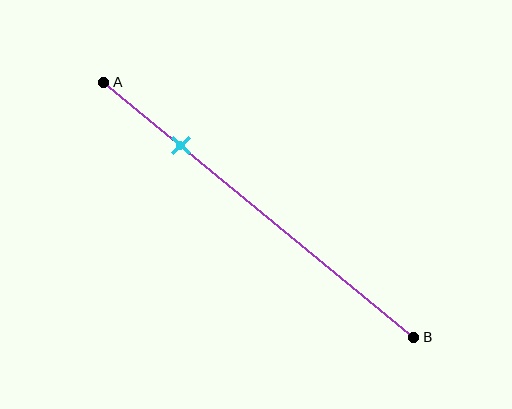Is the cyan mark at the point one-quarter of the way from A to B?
Yes, the mark is approximately at the one-quarter point.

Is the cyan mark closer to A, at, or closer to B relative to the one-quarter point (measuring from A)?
The cyan mark is approximately at the one-quarter point of segment AB.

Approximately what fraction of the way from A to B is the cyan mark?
The cyan mark is approximately 25% of the way from A to B.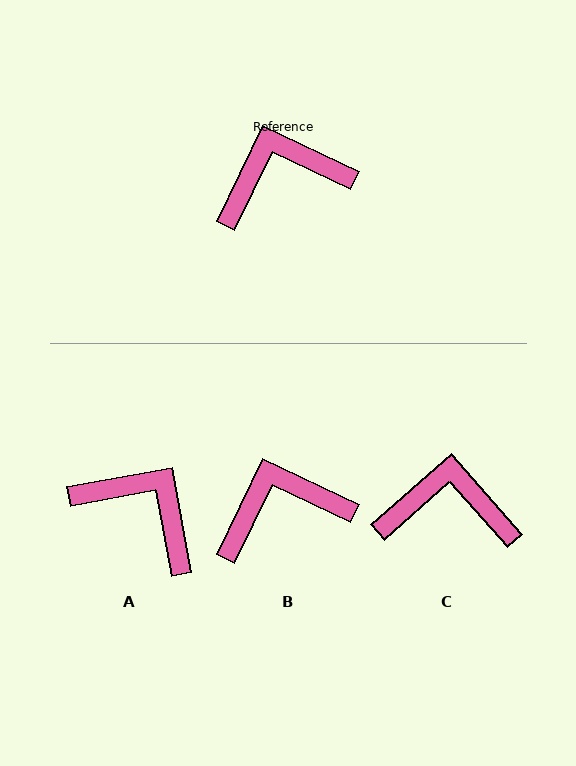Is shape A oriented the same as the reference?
No, it is off by about 54 degrees.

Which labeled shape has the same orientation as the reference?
B.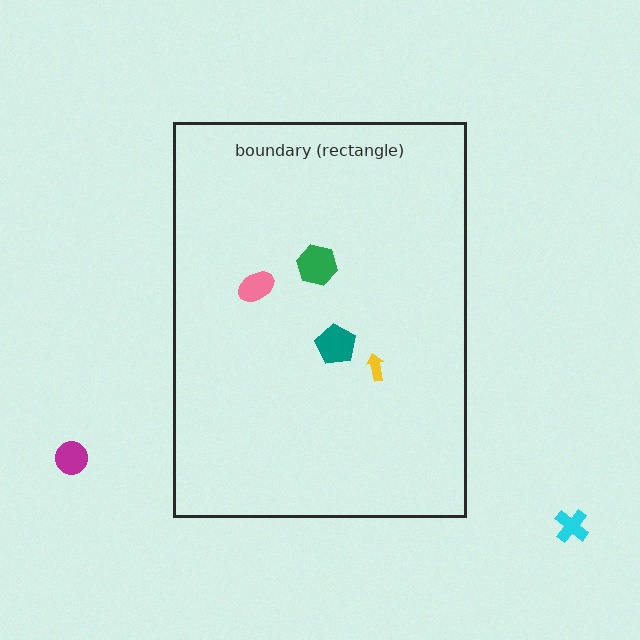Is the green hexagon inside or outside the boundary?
Inside.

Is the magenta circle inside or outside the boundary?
Outside.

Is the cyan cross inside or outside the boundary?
Outside.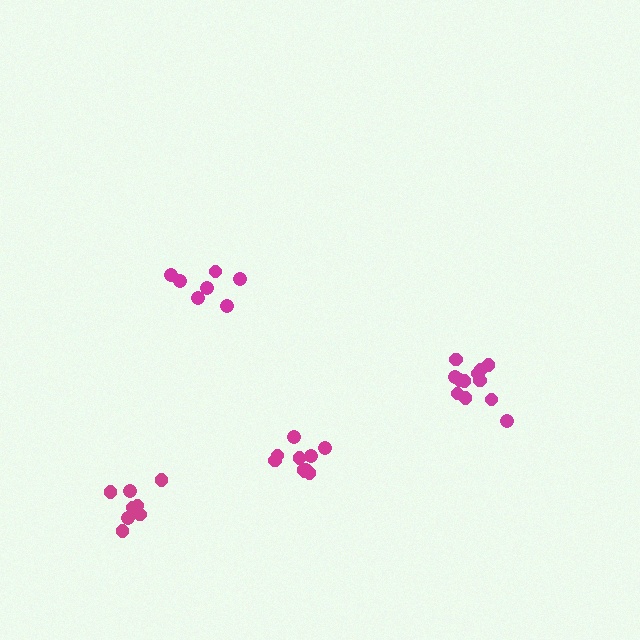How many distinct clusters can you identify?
There are 4 distinct clusters.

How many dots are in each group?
Group 1: 12 dots, Group 2: 7 dots, Group 3: 8 dots, Group 4: 10 dots (37 total).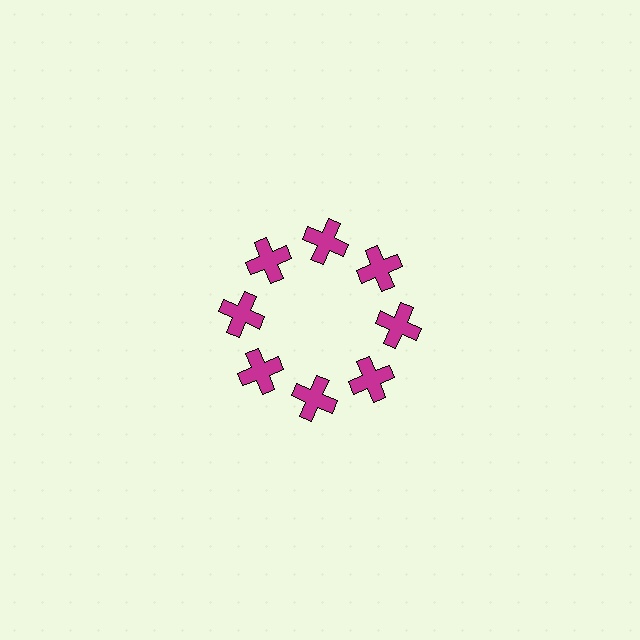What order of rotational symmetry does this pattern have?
This pattern has 8-fold rotational symmetry.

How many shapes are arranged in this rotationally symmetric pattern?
There are 8 shapes, arranged in 8 groups of 1.